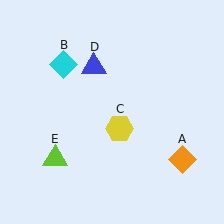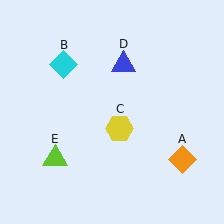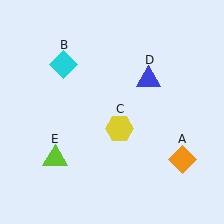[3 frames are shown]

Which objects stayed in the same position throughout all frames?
Orange diamond (object A) and cyan diamond (object B) and yellow hexagon (object C) and lime triangle (object E) remained stationary.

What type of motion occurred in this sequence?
The blue triangle (object D) rotated clockwise around the center of the scene.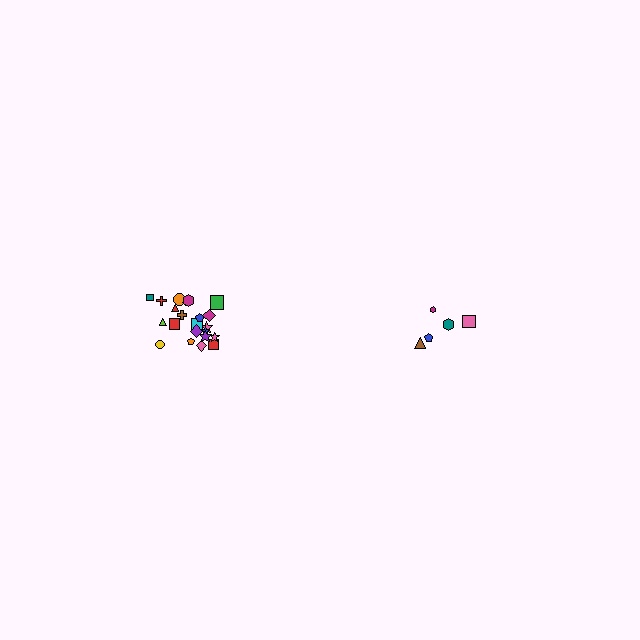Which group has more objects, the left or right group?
The left group.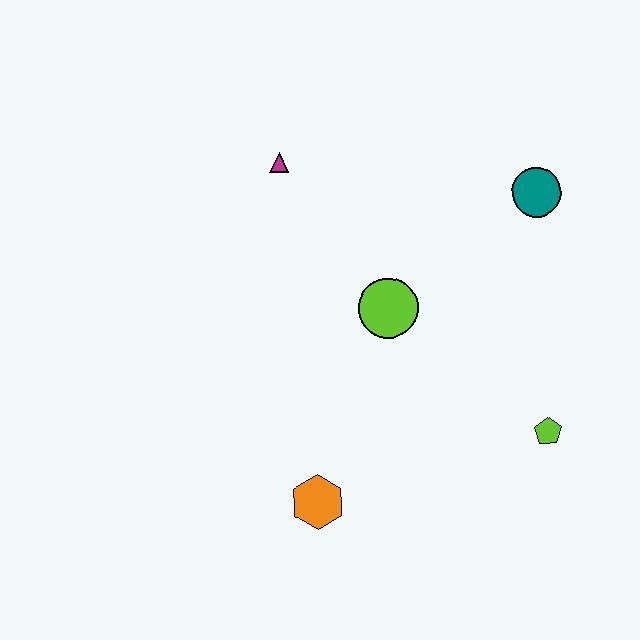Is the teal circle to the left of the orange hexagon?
No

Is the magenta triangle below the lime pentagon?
No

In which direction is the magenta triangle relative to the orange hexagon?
The magenta triangle is above the orange hexagon.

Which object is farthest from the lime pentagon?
The magenta triangle is farthest from the lime pentagon.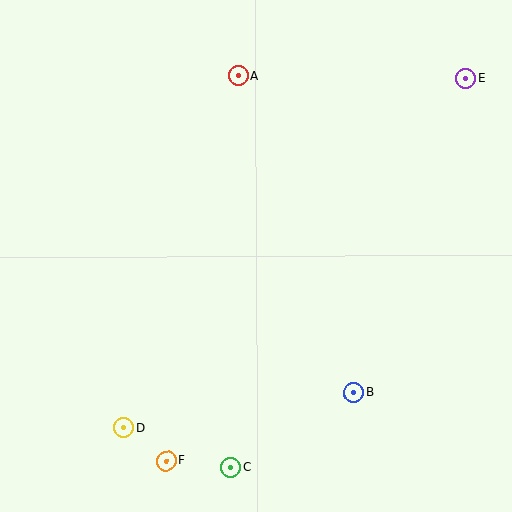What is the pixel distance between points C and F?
The distance between C and F is 65 pixels.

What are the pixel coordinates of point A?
Point A is at (238, 76).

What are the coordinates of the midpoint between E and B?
The midpoint between E and B is at (410, 236).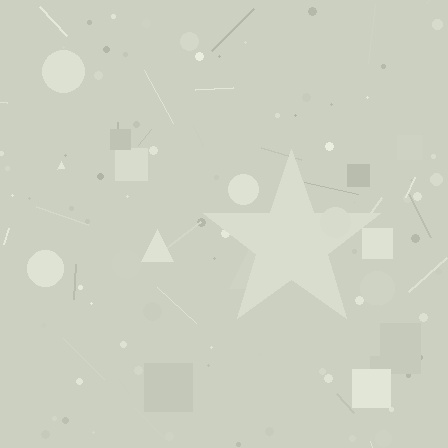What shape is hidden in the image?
A star is hidden in the image.